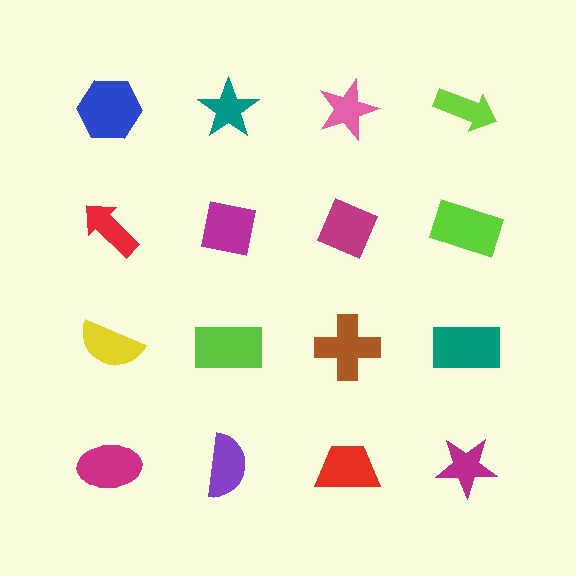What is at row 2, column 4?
A lime rectangle.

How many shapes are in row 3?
4 shapes.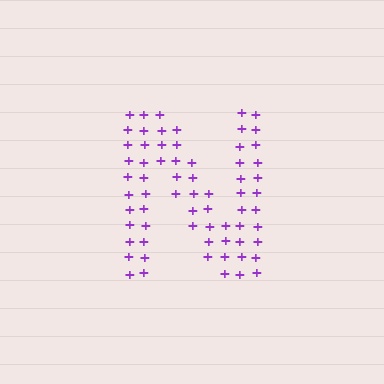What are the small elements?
The small elements are plus signs.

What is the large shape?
The large shape is the letter N.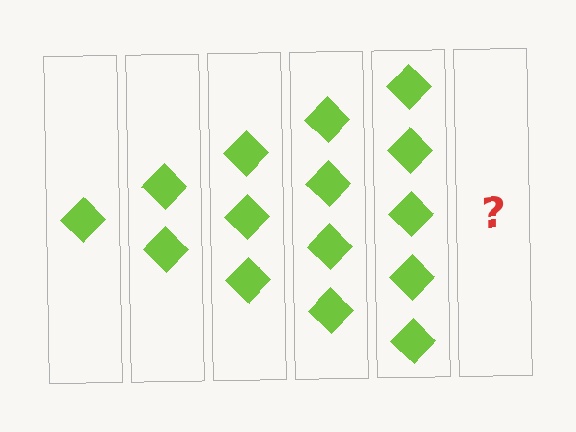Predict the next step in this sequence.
The next step is 6 diamonds.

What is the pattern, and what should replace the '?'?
The pattern is that each step adds one more diamond. The '?' should be 6 diamonds.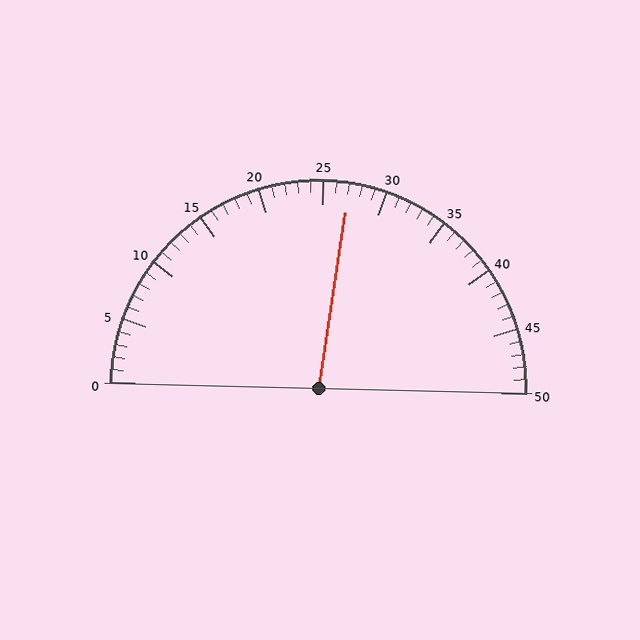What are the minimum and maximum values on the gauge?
The gauge ranges from 0 to 50.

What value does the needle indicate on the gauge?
The needle indicates approximately 27.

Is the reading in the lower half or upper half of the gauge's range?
The reading is in the upper half of the range (0 to 50).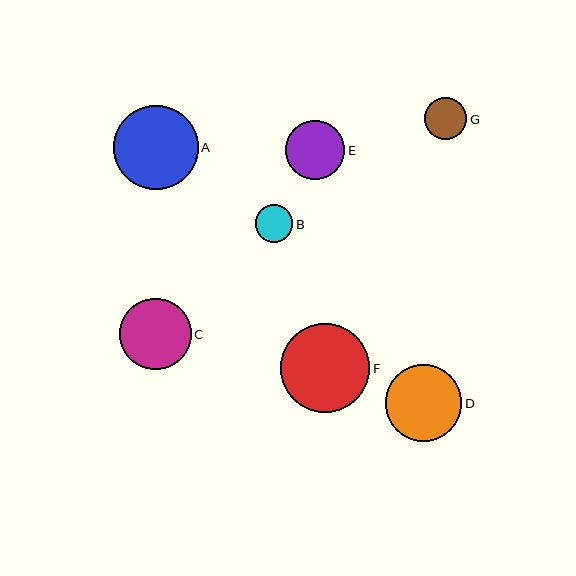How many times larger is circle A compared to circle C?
Circle A is approximately 1.2 times the size of circle C.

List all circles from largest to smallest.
From largest to smallest: F, A, D, C, E, G, B.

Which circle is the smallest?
Circle B is the smallest with a size of approximately 38 pixels.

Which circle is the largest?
Circle F is the largest with a size of approximately 89 pixels.